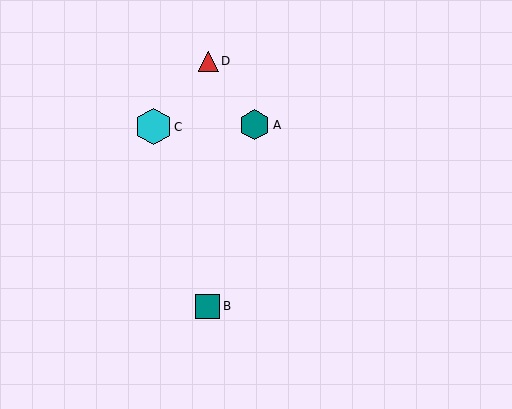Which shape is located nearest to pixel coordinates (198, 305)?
The teal square (labeled B) at (208, 306) is nearest to that location.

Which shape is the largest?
The cyan hexagon (labeled C) is the largest.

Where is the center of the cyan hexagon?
The center of the cyan hexagon is at (153, 127).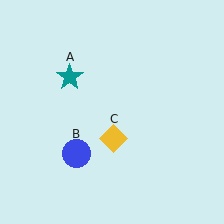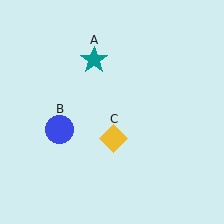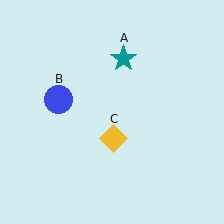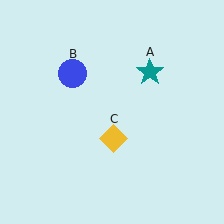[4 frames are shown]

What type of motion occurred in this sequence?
The teal star (object A), blue circle (object B) rotated clockwise around the center of the scene.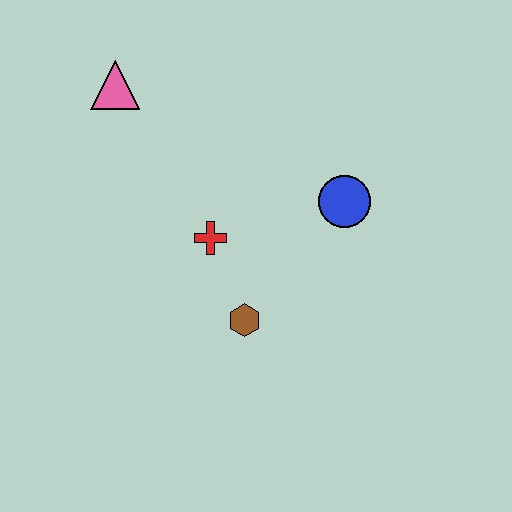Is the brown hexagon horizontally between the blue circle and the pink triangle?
Yes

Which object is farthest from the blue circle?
The pink triangle is farthest from the blue circle.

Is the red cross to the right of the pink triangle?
Yes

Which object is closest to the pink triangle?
The red cross is closest to the pink triangle.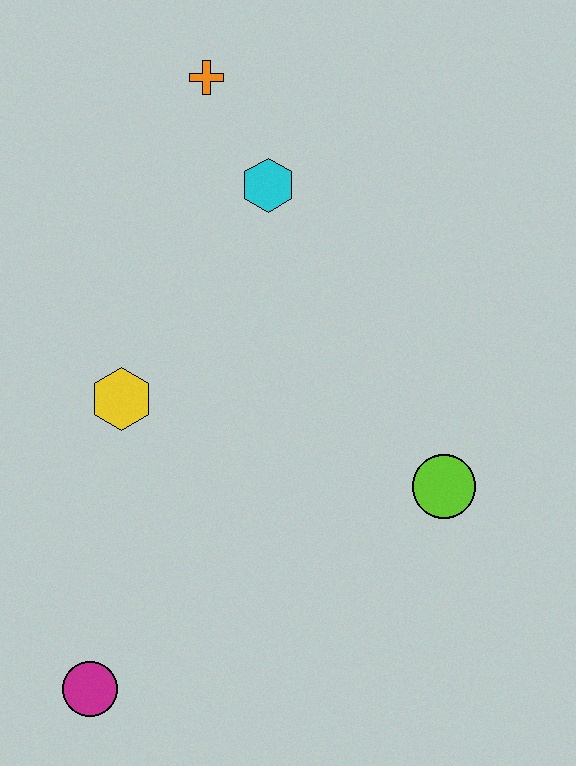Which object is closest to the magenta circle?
The yellow hexagon is closest to the magenta circle.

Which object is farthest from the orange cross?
The magenta circle is farthest from the orange cross.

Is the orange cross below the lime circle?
No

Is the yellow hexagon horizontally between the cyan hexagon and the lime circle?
No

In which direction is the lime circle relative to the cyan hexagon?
The lime circle is below the cyan hexagon.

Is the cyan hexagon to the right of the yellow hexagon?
Yes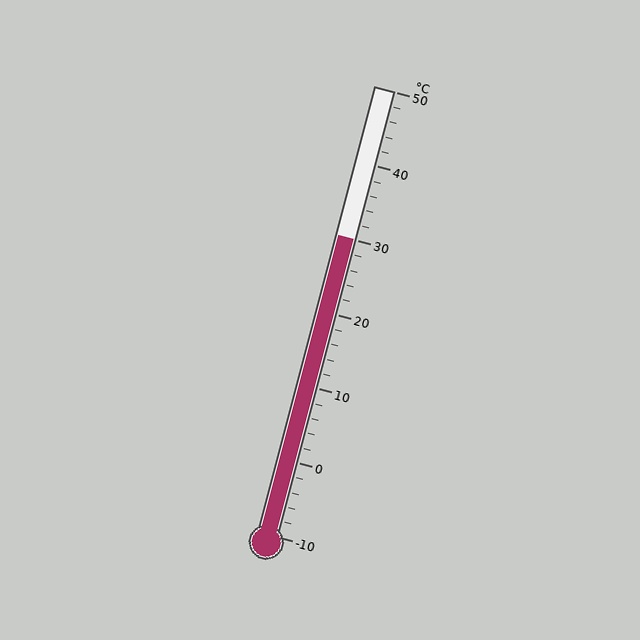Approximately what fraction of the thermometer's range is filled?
The thermometer is filled to approximately 65% of its range.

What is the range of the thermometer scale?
The thermometer scale ranges from -10°C to 50°C.